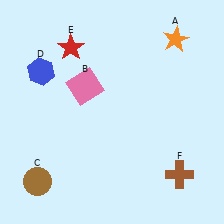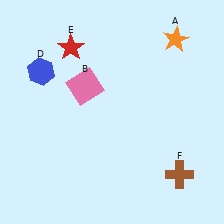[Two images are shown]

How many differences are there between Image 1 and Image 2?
There is 1 difference between the two images.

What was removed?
The brown circle (C) was removed in Image 2.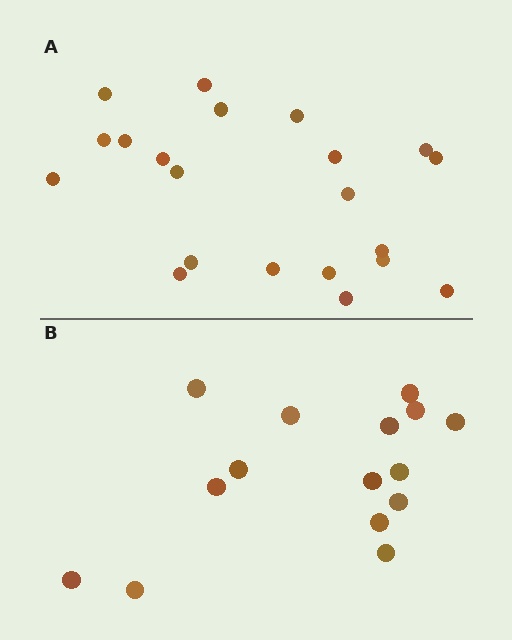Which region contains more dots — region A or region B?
Region A (the top region) has more dots.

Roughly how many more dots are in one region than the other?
Region A has about 6 more dots than region B.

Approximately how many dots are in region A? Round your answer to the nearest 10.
About 20 dots. (The exact count is 21, which rounds to 20.)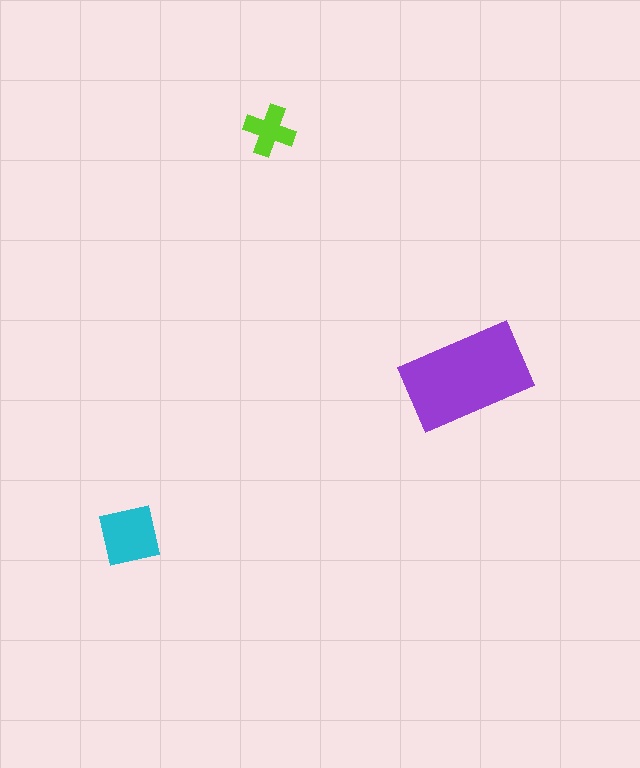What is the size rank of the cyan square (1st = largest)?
2nd.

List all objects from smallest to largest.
The lime cross, the cyan square, the purple rectangle.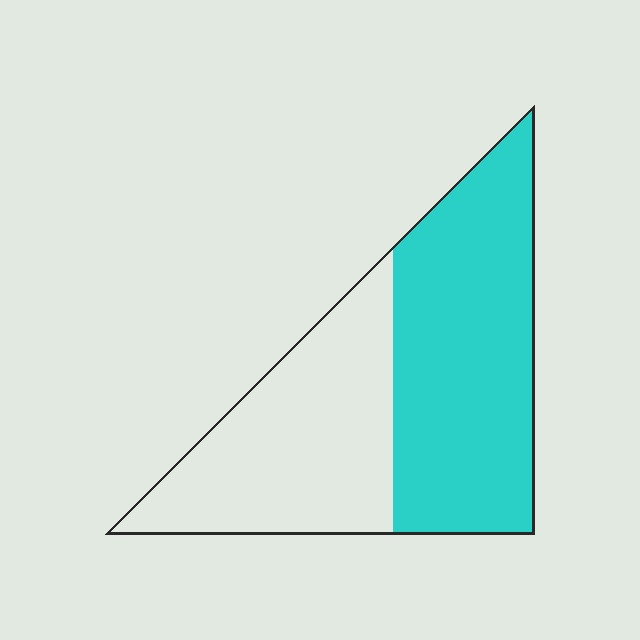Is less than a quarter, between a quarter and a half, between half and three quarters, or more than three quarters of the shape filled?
Between half and three quarters.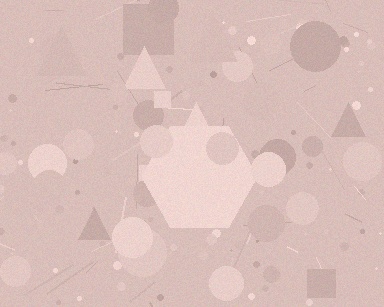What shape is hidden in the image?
A hexagon is hidden in the image.